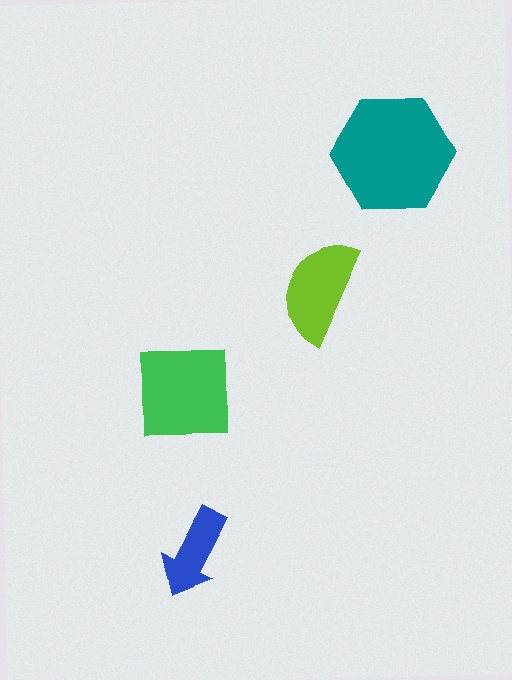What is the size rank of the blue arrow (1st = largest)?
4th.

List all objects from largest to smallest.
The teal hexagon, the green square, the lime semicircle, the blue arrow.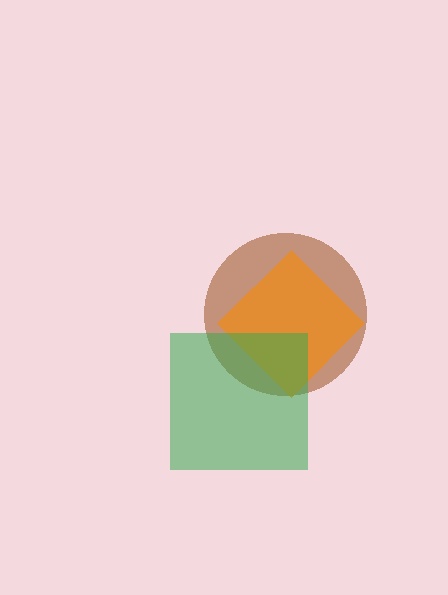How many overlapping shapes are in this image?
There are 3 overlapping shapes in the image.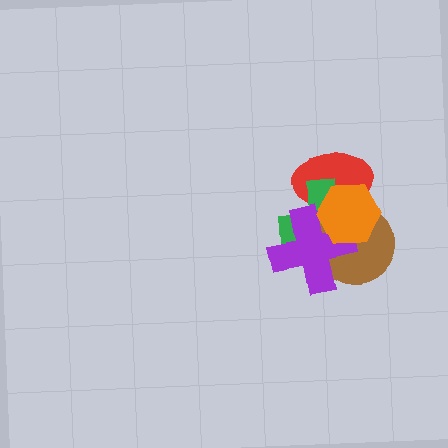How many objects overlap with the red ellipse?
4 objects overlap with the red ellipse.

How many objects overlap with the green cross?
4 objects overlap with the green cross.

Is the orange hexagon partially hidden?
No, no other shape covers it.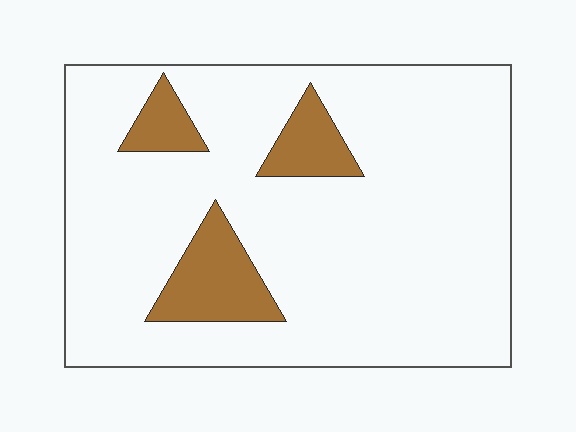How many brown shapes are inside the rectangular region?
3.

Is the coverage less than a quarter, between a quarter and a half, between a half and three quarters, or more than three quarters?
Less than a quarter.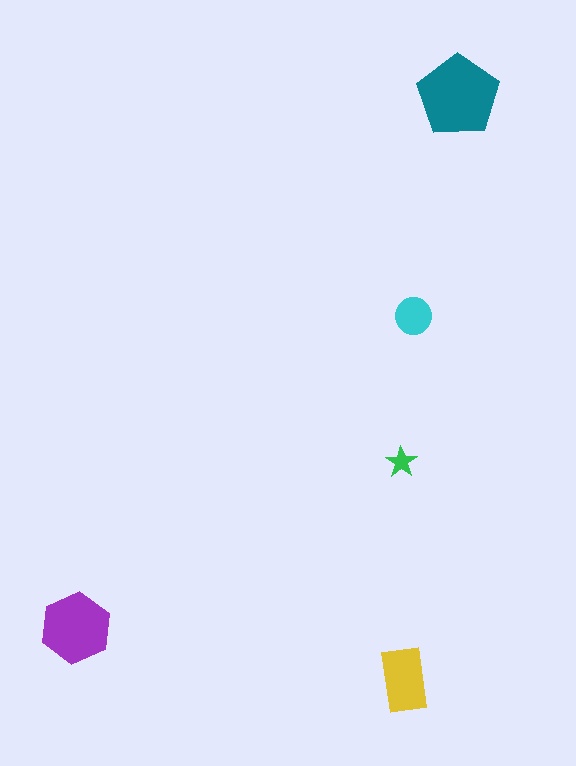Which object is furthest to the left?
The purple hexagon is leftmost.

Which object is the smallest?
The green star.